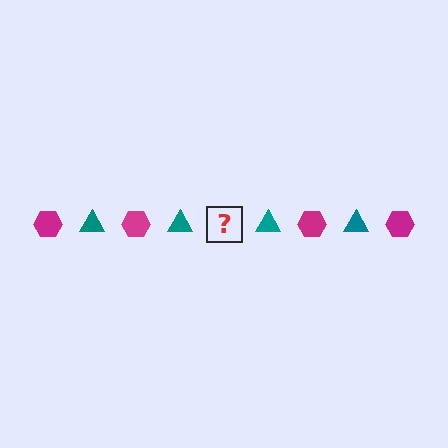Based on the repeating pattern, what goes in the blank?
The blank should be a magenta hexagon.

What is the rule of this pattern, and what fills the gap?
The rule is that the pattern alternates between magenta hexagon and teal triangle. The gap should be filled with a magenta hexagon.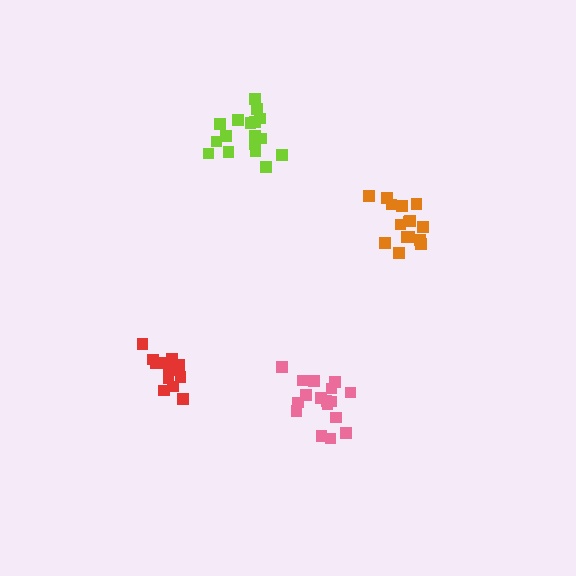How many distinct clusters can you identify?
There are 4 distinct clusters.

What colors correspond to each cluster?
The clusters are colored: lime, pink, orange, red.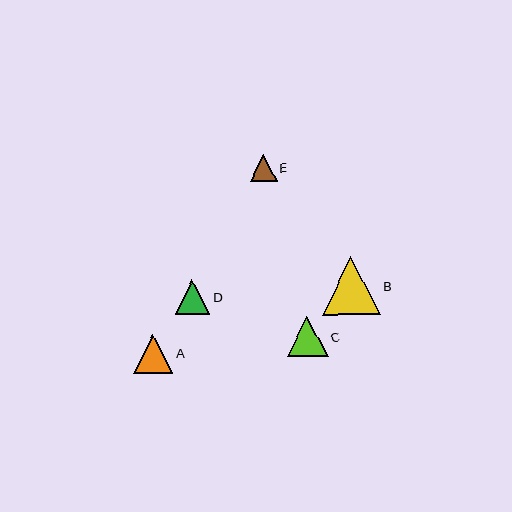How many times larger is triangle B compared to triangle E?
Triangle B is approximately 2.2 times the size of triangle E.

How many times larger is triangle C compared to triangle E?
Triangle C is approximately 1.5 times the size of triangle E.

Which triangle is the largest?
Triangle B is the largest with a size of approximately 58 pixels.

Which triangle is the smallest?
Triangle E is the smallest with a size of approximately 27 pixels.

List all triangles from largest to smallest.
From largest to smallest: B, C, A, D, E.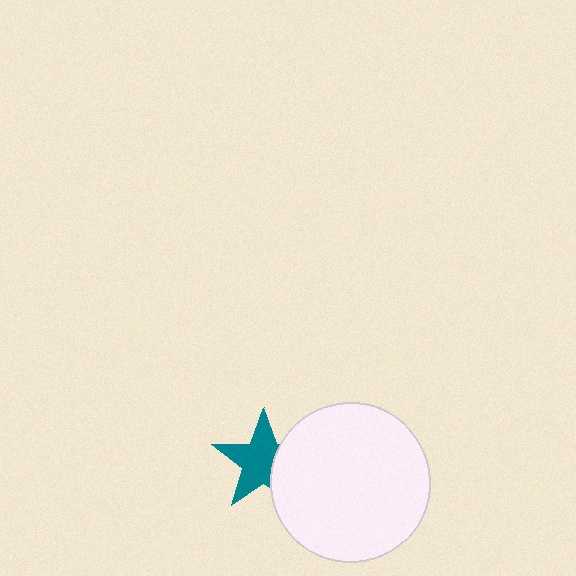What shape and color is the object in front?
The object in front is a white circle.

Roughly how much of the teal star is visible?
Most of it is visible (roughly 68%).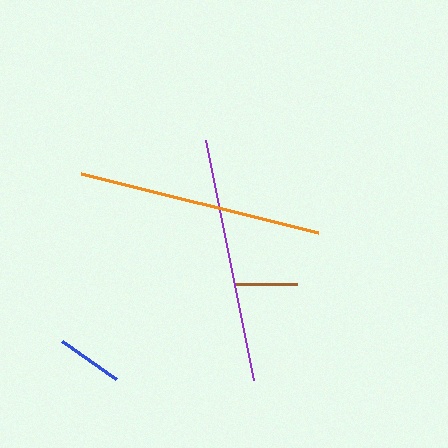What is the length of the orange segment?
The orange segment is approximately 244 pixels long.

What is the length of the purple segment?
The purple segment is approximately 245 pixels long.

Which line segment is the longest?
The purple line is the longest at approximately 245 pixels.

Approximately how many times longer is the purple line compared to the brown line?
The purple line is approximately 4.0 times the length of the brown line.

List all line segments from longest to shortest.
From longest to shortest: purple, orange, blue, brown.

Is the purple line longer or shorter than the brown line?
The purple line is longer than the brown line.